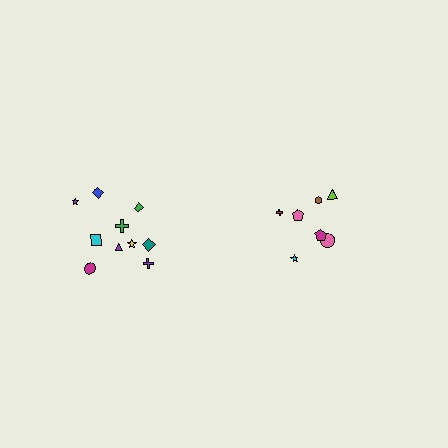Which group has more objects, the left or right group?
The left group.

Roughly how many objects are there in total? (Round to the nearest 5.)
Roughly 15 objects in total.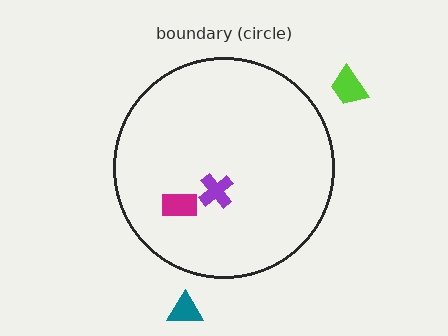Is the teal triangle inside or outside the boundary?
Outside.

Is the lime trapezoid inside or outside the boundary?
Outside.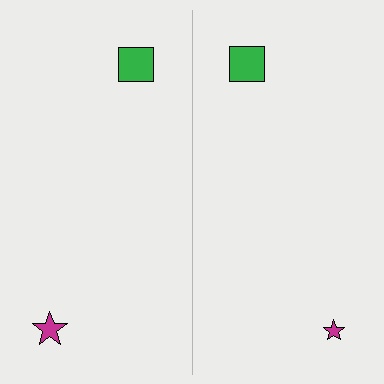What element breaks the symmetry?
The magenta star on the right side has a different size than its mirror counterpart.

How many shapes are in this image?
There are 4 shapes in this image.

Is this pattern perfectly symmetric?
No, the pattern is not perfectly symmetric. The magenta star on the right side has a different size than its mirror counterpart.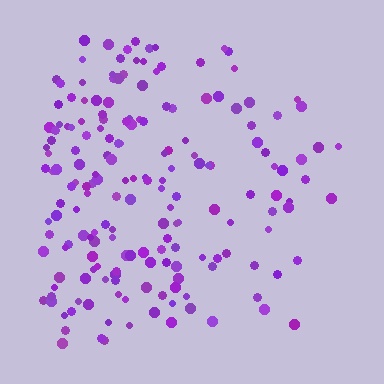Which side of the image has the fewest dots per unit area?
The right.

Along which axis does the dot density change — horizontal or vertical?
Horizontal.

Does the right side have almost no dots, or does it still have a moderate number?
Still a moderate number, just noticeably fewer than the left.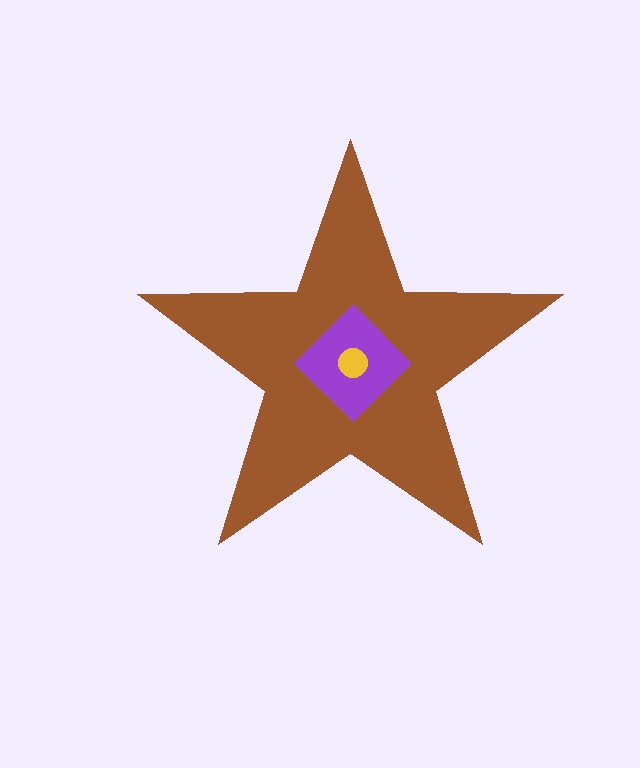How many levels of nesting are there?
3.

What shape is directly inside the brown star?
The purple diamond.